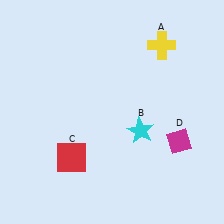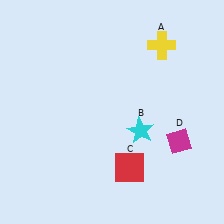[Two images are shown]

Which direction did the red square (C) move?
The red square (C) moved right.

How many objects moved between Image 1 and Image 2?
1 object moved between the two images.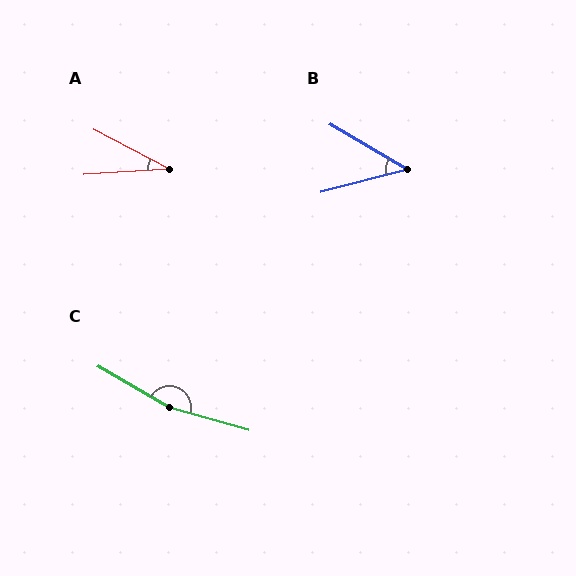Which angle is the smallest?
A, at approximately 32 degrees.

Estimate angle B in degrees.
Approximately 45 degrees.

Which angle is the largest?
C, at approximately 166 degrees.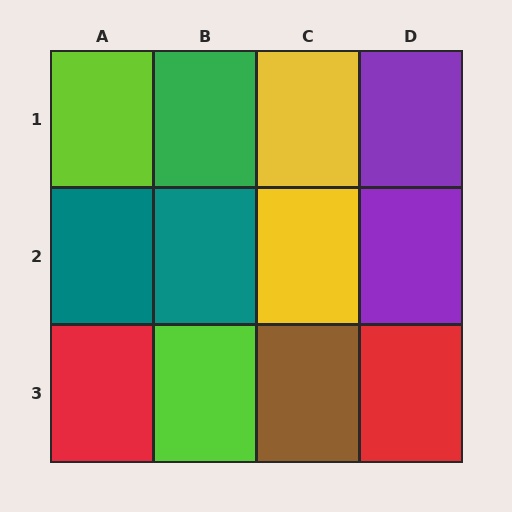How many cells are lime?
2 cells are lime.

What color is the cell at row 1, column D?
Purple.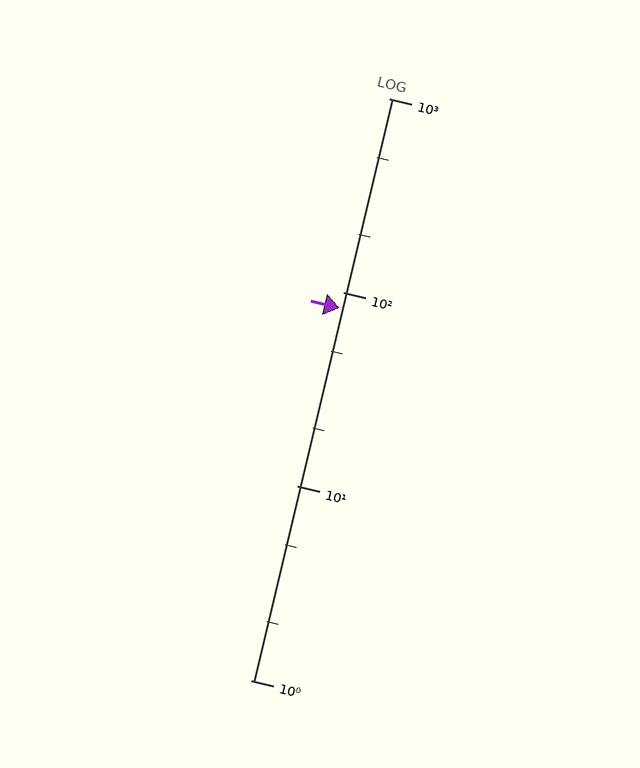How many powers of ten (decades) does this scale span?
The scale spans 3 decades, from 1 to 1000.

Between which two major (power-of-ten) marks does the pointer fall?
The pointer is between 10 and 100.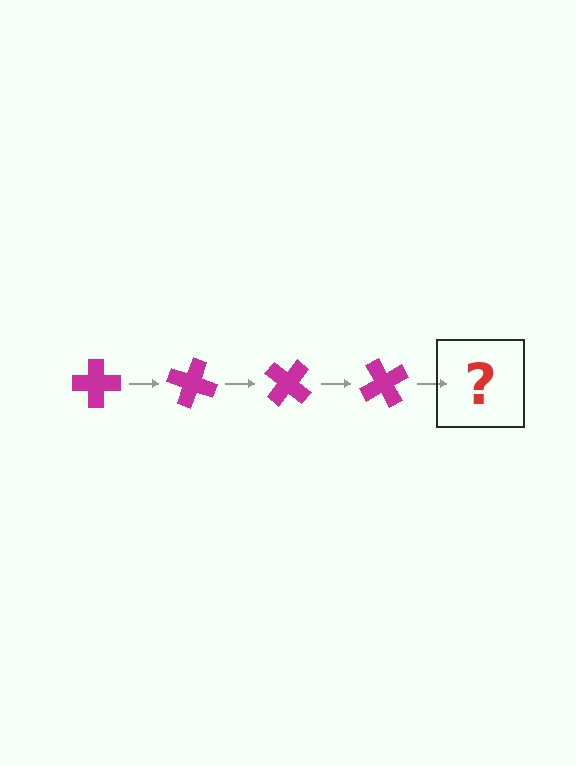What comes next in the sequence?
The next element should be a magenta cross rotated 80 degrees.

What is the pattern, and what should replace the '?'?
The pattern is that the cross rotates 20 degrees each step. The '?' should be a magenta cross rotated 80 degrees.